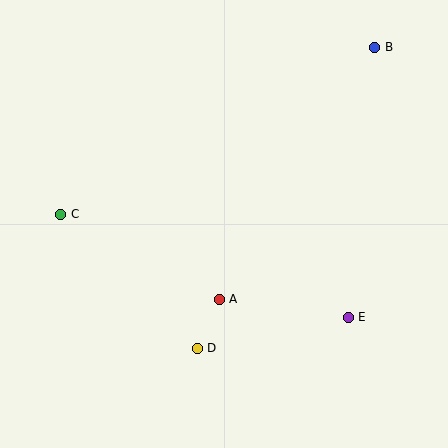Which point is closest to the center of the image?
Point A at (219, 299) is closest to the center.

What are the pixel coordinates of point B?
Point B is at (375, 47).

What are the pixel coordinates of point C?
Point C is at (61, 214).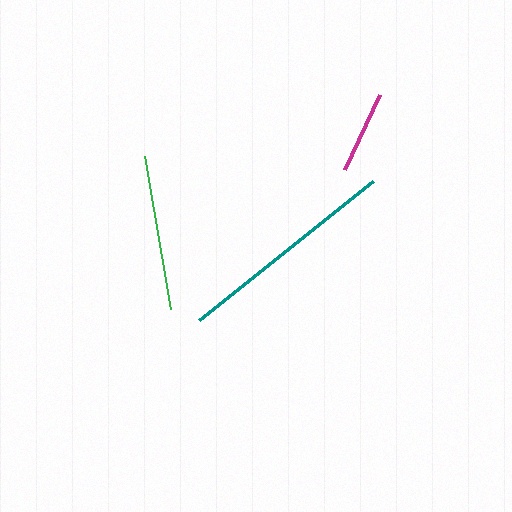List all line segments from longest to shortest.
From longest to shortest: teal, green, magenta.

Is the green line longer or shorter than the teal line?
The teal line is longer than the green line.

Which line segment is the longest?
The teal line is the longest at approximately 224 pixels.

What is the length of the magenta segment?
The magenta segment is approximately 83 pixels long.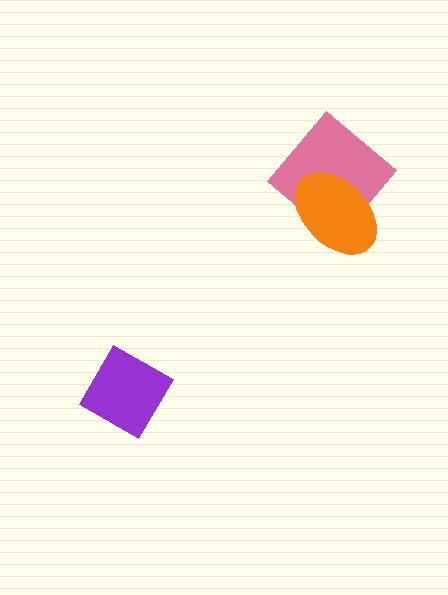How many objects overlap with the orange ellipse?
1 object overlaps with the orange ellipse.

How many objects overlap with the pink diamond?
1 object overlaps with the pink diamond.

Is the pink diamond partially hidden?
Yes, it is partially covered by another shape.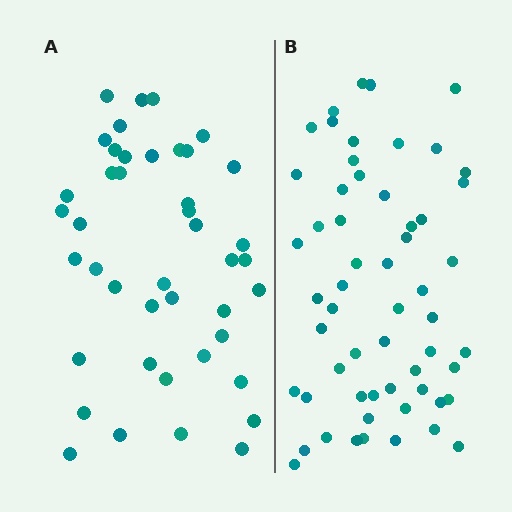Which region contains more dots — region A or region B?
Region B (the right region) has more dots.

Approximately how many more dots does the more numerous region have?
Region B has approximately 15 more dots than region A.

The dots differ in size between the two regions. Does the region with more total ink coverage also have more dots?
No. Region A has more total ink coverage because its dots are larger, but region B actually contains more individual dots. Total area can be misleading — the number of items is what matters here.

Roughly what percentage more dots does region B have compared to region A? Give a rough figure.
About 35% more.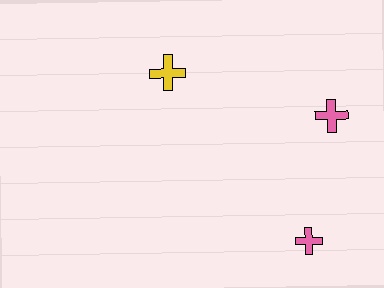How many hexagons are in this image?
There are no hexagons.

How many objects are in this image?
There are 3 objects.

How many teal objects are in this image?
There are no teal objects.